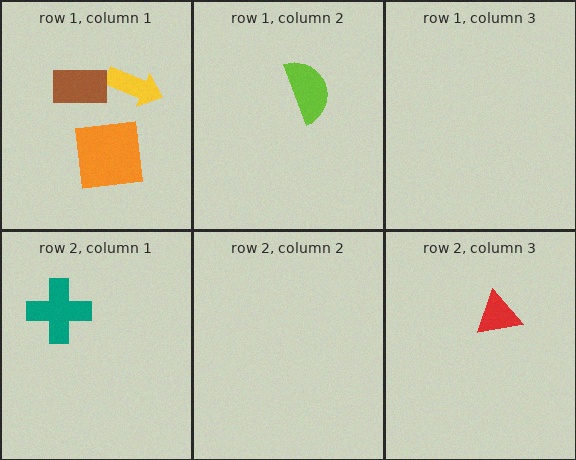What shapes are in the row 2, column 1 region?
The teal cross.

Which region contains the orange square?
The row 1, column 1 region.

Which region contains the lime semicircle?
The row 1, column 2 region.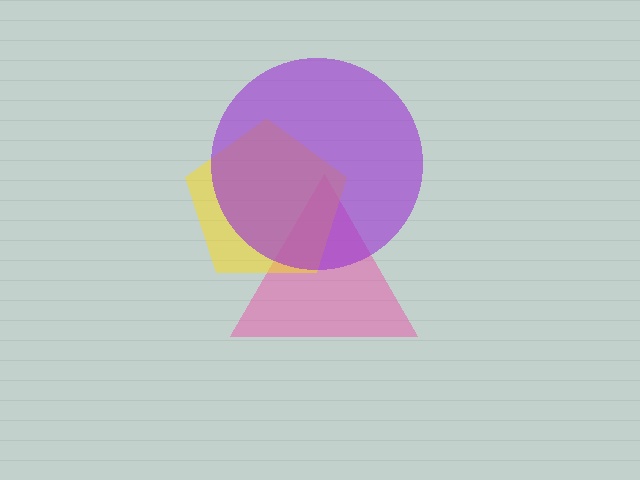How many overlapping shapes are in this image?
There are 3 overlapping shapes in the image.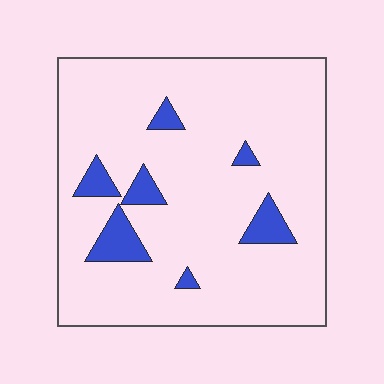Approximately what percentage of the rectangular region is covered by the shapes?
Approximately 10%.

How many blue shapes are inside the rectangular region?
7.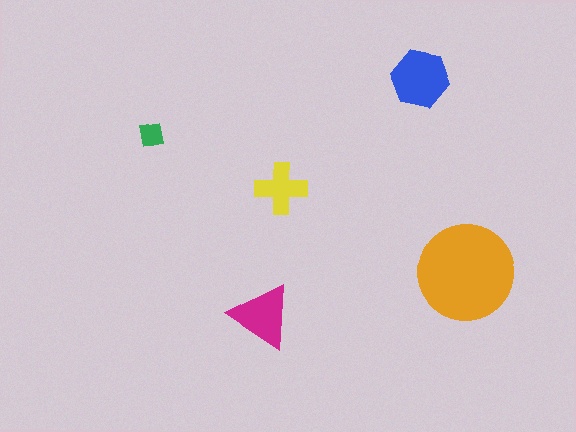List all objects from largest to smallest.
The orange circle, the blue hexagon, the magenta triangle, the yellow cross, the green square.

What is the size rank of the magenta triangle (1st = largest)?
3rd.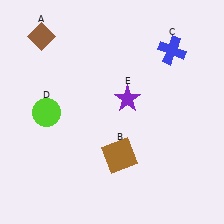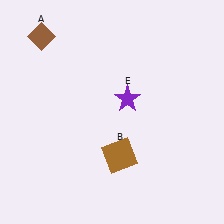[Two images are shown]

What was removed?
The lime circle (D), the blue cross (C) were removed in Image 2.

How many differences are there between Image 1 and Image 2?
There are 2 differences between the two images.